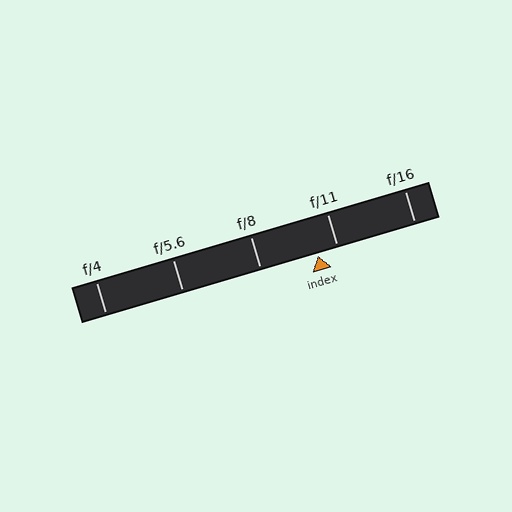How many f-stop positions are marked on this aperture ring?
There are 5 f-stop positions marked.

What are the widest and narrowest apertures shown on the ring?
The widest aperture shown is f/4 and the narrowest is f/16.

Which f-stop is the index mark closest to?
The index mark is closest to f/11.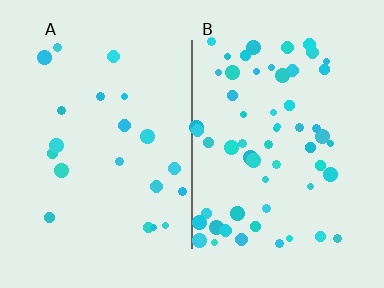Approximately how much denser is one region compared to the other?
Approximately 2.8× — region B over region A.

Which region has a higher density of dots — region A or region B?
B (the right).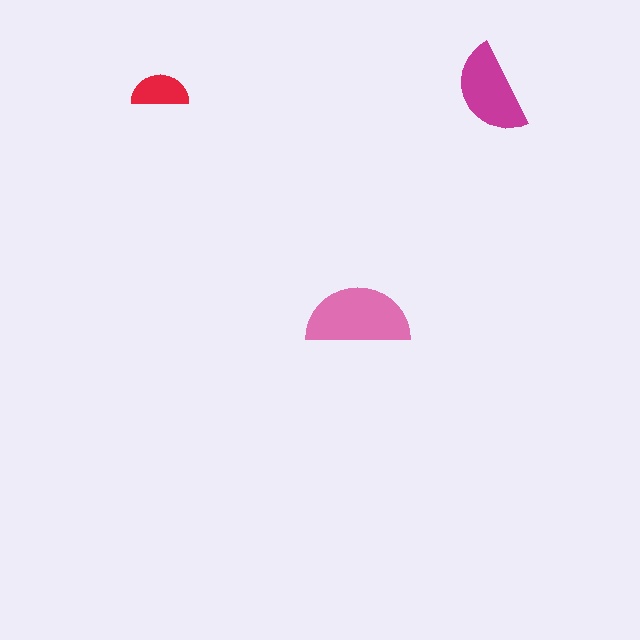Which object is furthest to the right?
The magenta semicircle is rightmost.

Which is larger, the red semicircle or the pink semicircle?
The pink one.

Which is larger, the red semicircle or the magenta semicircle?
The magenta one.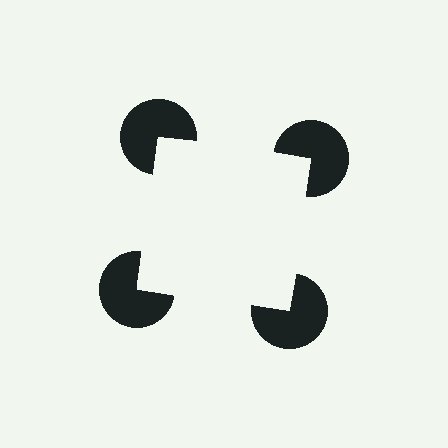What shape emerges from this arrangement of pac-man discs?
An illusory square — its edges are inferred from the aligned wedge cuts in the pac-man discs, not physically drawn.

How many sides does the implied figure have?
4 sides.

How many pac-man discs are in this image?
There are 4 — one at each vertex of the illusory square.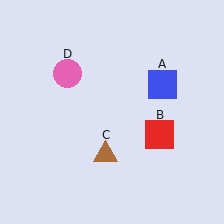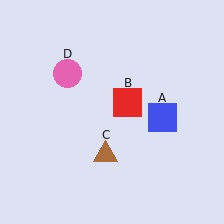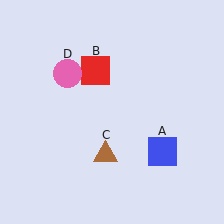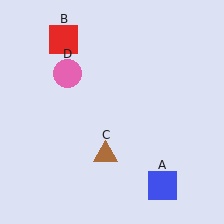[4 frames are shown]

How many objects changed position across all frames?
2 objects changed position: blue square (object A), red square (object B).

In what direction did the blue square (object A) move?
The blue square (object A) moved down.